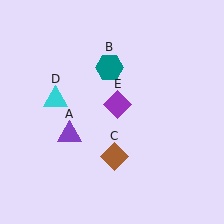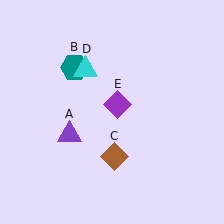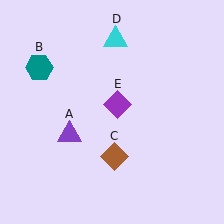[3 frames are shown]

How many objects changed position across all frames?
2 objects changed position: teal hexagon (object B), cyan triangle (object D).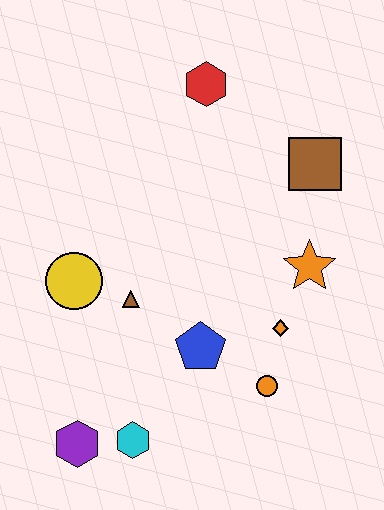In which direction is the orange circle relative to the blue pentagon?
The orange circle is to the right of the blue pentagon.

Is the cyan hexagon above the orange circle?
No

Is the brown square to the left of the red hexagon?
No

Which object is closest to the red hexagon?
The brown square is closest to the red hexagon.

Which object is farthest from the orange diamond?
The red hexagon is farthest from the orange diamond.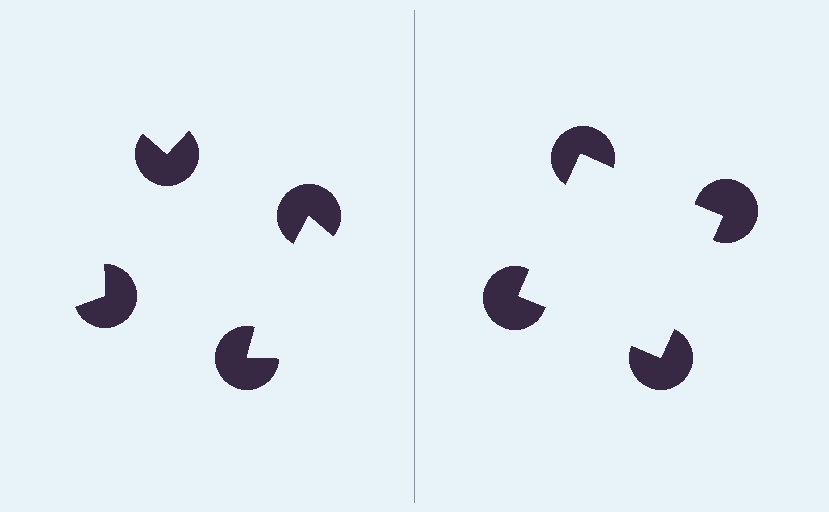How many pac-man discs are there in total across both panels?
8 — 4 on each side.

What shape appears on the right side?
An illusory square.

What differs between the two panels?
The pac-man discs are positioned identically on both sides; only the wedge orientations differ. On the right they align to a square; on the left they are misaligned.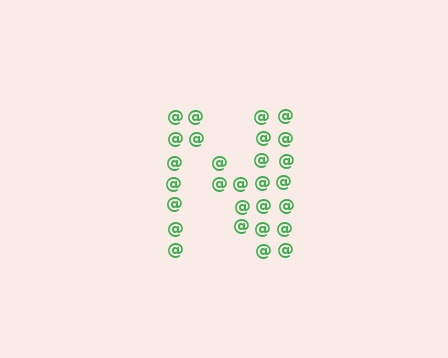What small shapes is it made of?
It is made of small at signs.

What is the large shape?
The large shape is the letter N.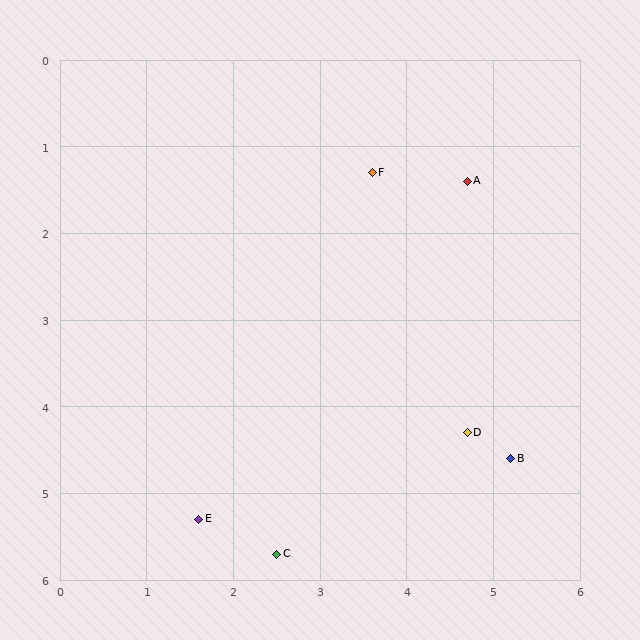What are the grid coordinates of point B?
Point B is at approximately (5.2, 4.6).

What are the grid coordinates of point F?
Point F is at approximately (3.6, 1.3).